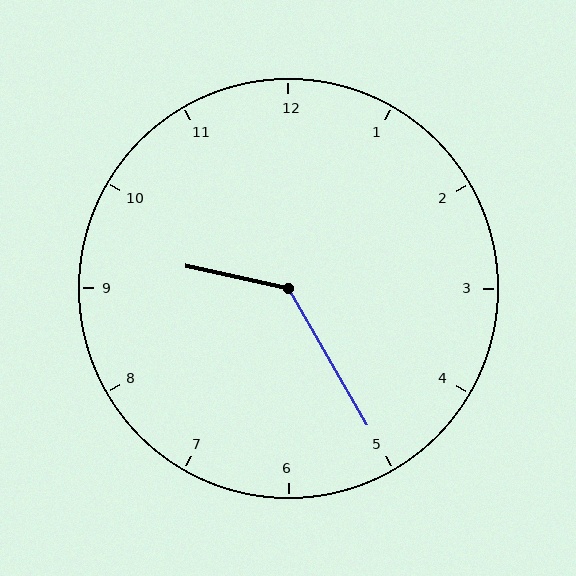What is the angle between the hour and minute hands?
Approximately 132 degrees.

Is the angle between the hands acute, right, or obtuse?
It is obtuse.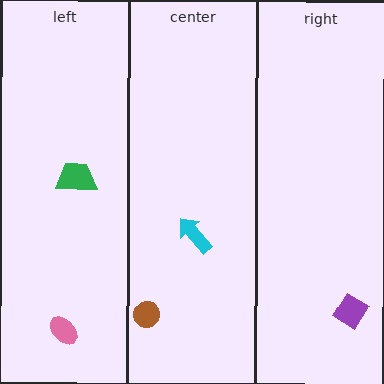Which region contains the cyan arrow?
The center region.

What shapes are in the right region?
The purple diamond.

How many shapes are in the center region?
2.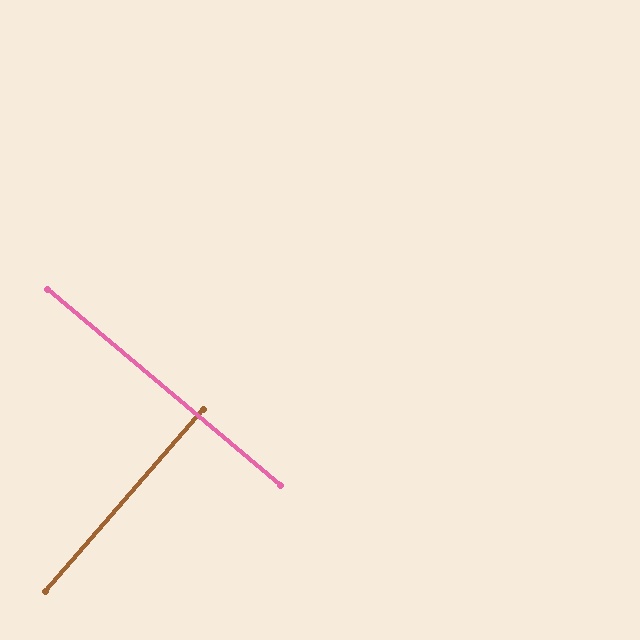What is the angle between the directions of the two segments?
Approximately 89 degrees.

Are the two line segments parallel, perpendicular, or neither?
Perpendicular — they meet at approximately 89°.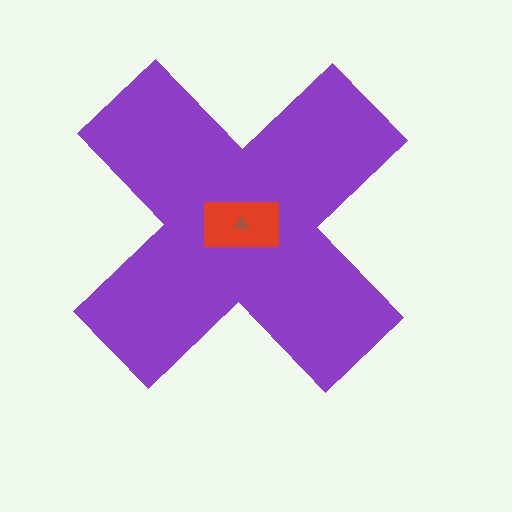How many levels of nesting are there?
3.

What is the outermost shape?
The purple cross.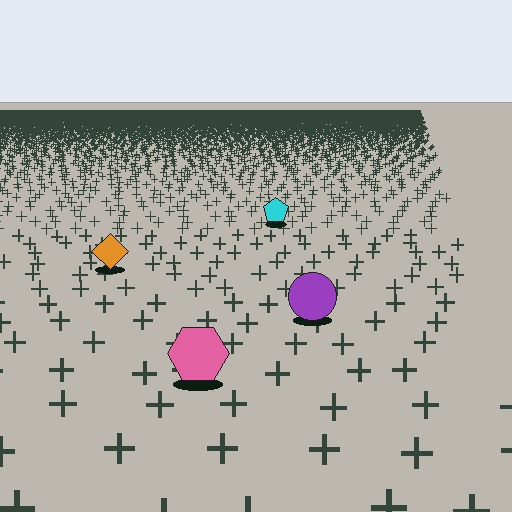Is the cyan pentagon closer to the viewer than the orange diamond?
No. The orange diamond is closer — you can tell from the texture gradient: the ground texture is coarser near it.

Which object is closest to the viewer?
The pink hexagon is closest. The texture marks near it are larger and more spread out.